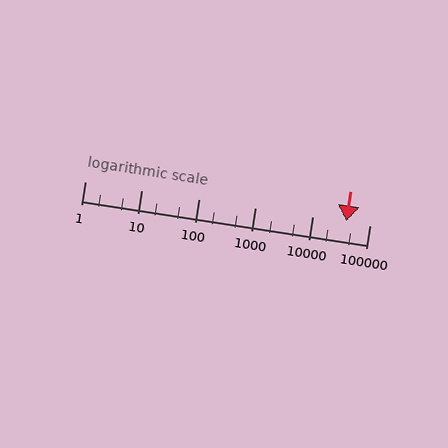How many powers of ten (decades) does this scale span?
The scale spans 5 decades, from 1 to 100000.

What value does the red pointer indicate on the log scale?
The pointer indicates approximately 39000.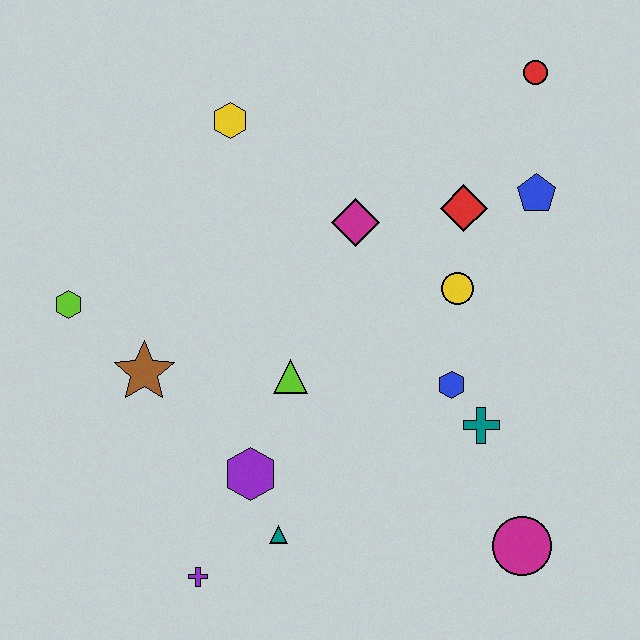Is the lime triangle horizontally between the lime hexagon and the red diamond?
Yes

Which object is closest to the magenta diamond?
The red diamond is closest to the magenta diamond.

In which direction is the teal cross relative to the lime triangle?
The teal cross is to the right of the lime triangle.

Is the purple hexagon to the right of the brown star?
Yes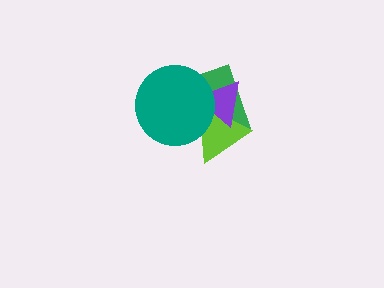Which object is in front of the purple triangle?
The teal circle is in front of the purple triangle.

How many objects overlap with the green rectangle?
3 objects overlap with the green rectangle.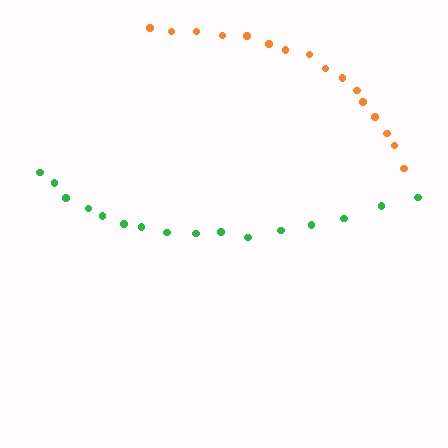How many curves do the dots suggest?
There are 2 distinct paths.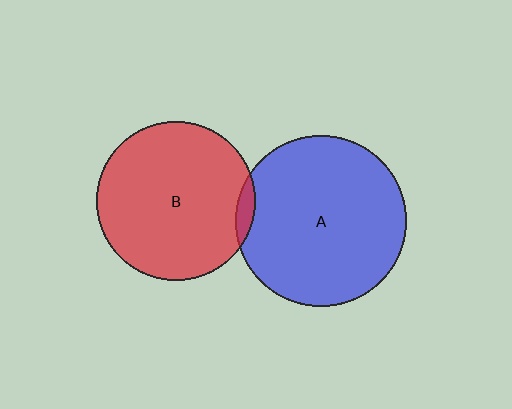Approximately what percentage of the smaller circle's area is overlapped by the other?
Approximately 5%.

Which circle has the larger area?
Circle A (blue).